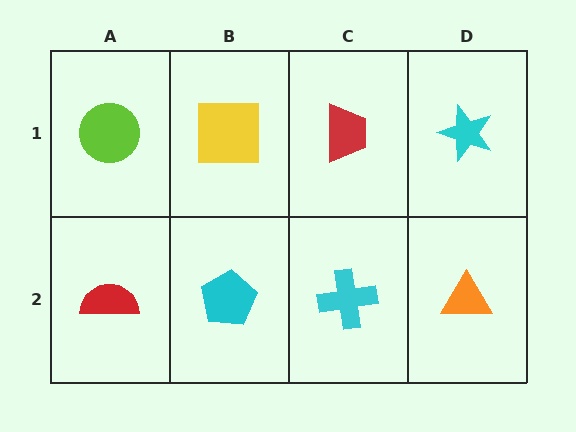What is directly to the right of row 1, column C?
A cyan star.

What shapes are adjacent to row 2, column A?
A lime circle (row 1, column A), a cyan pentagon (row 2, column B).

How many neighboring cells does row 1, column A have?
2.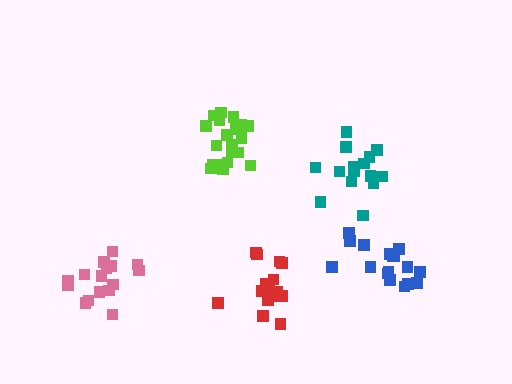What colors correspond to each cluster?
The clusters are colored: pink, red, blue, teal, lime.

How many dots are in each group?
Group 1: 16 dots, Group 2: 18 dots, Group 3: 17 dots, Group 4: 15 dots, Group 5: 20 dots (86 total).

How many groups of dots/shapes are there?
There are 5 groups.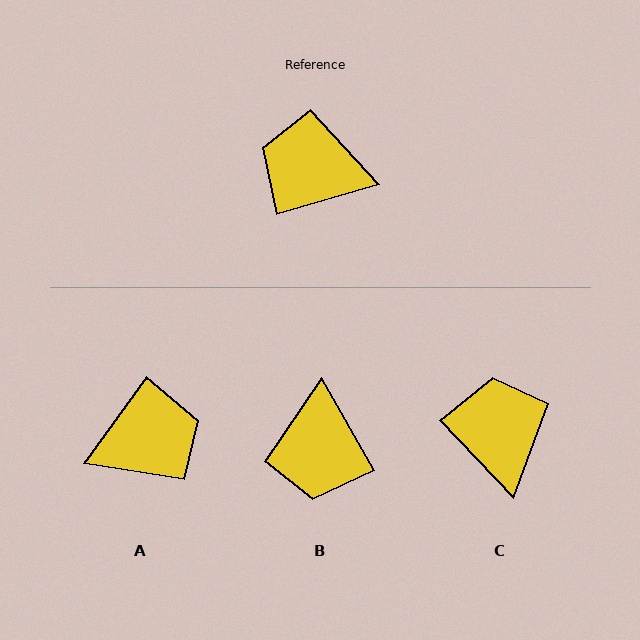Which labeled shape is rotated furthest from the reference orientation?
A, about 142 degrees away.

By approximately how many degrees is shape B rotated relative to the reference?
Approximately 103 degrees counter-clockwise.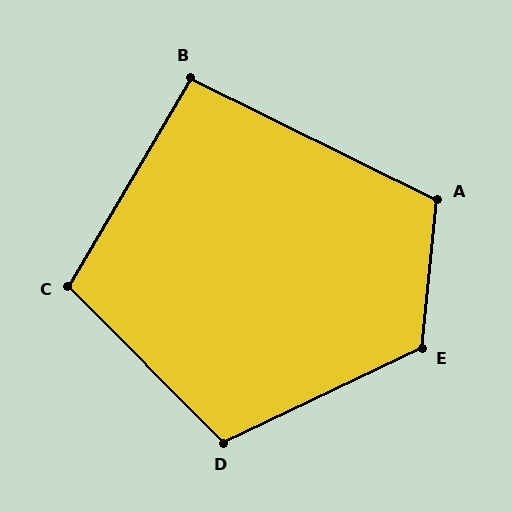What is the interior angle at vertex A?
Approximately 110 degrees (obtuse).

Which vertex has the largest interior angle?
E, at approximately 121 degrees.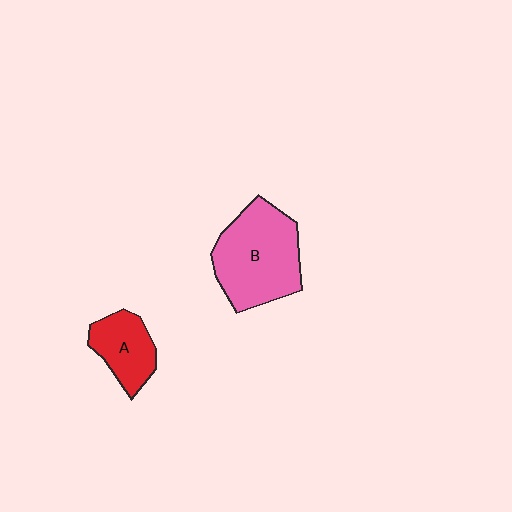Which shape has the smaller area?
Shape A (red).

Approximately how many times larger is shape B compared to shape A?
Approximately 1.9 times.